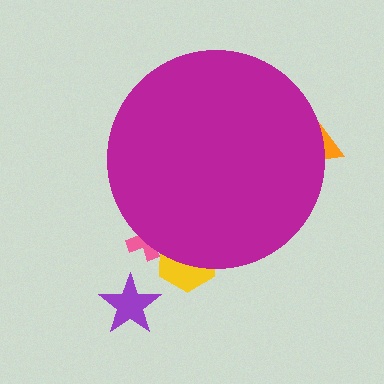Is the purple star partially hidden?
No, the purple star is fully visible.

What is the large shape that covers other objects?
A magenta circle.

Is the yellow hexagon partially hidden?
Yes, the yellow hexagon is partially hidden behind the magenta circle.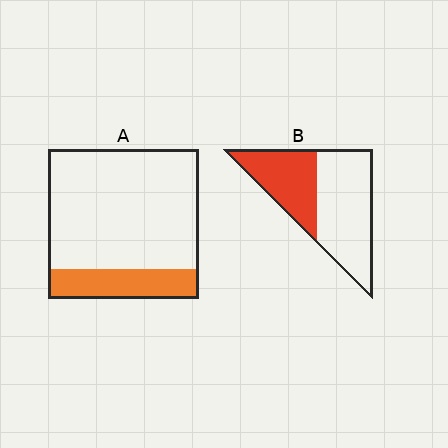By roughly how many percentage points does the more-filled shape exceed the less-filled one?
By roughly 20 percentage points (B over A).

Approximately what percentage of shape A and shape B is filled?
A is approximately 20% and B is approximately 40%.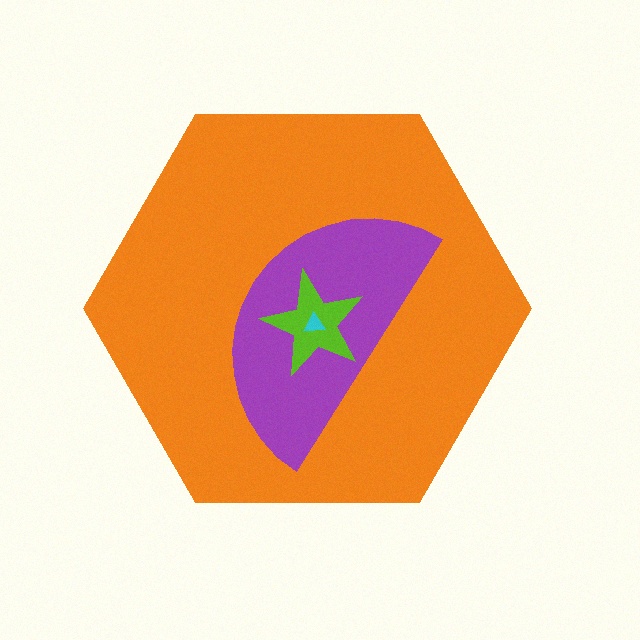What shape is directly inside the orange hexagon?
The purple semicircle.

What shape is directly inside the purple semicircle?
The lime star.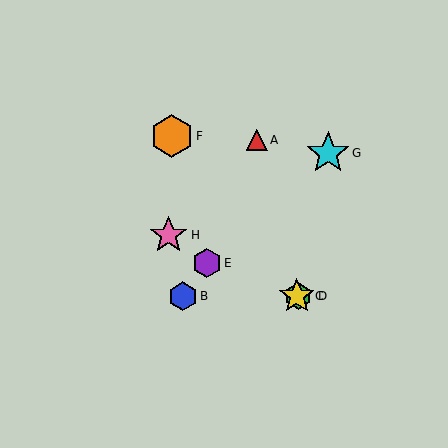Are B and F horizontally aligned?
No, B is at y≈296 and F is at y≈136.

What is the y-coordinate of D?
Object D is at y≈296.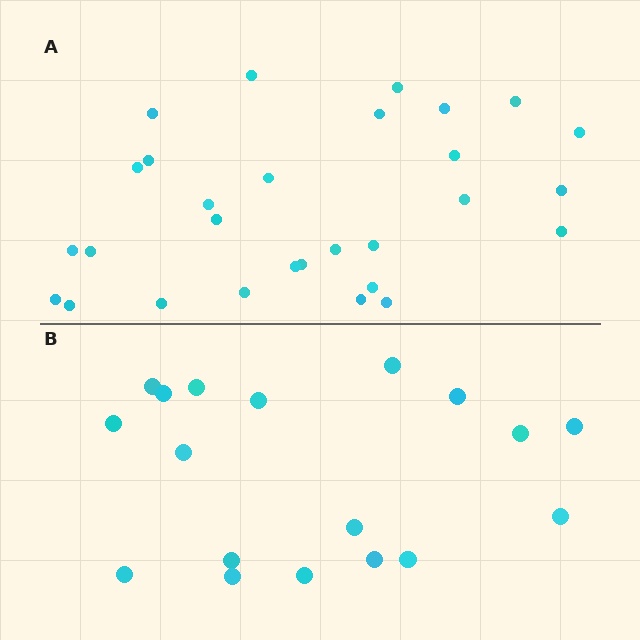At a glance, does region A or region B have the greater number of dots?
Region A (the top region) has more dots.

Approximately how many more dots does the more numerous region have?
Region A has roughly 12 or so more dots than region B.